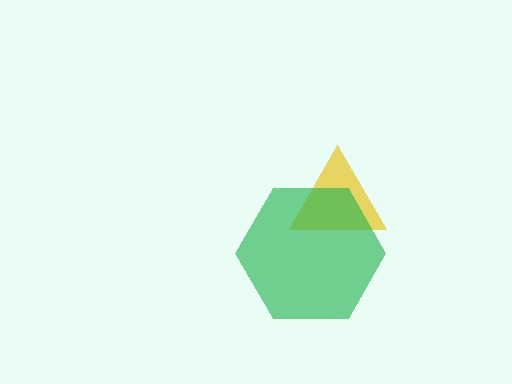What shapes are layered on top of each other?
The layered shapes are: a yellow triangle, a green hexagon.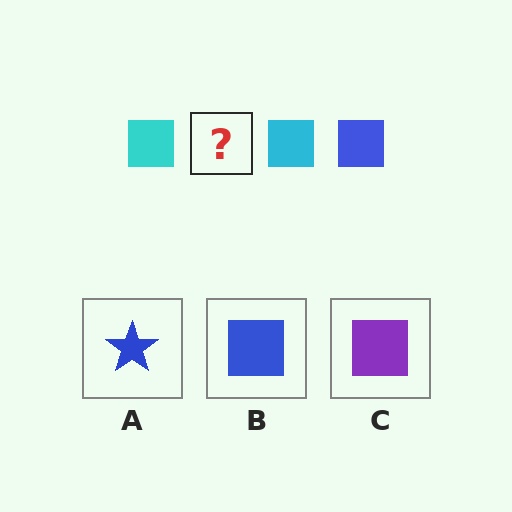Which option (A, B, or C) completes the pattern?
B.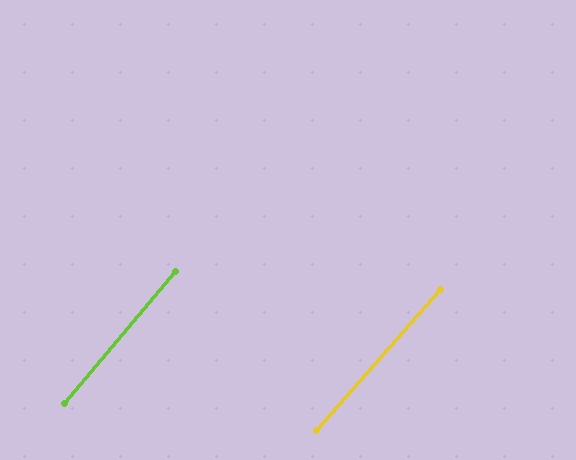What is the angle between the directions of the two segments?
Approximately 1 degree.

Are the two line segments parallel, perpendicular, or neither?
Parallel — their directions differ by only 1.1°.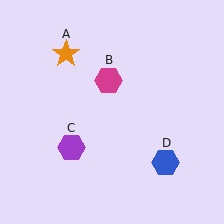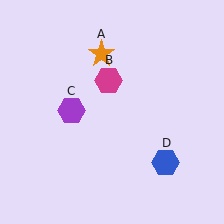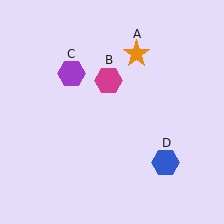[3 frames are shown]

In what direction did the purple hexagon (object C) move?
The purple hexagon (object C) moved up.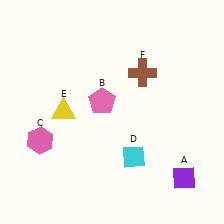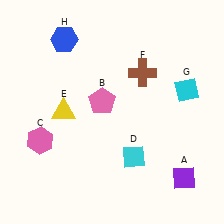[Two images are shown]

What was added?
A cyan diamond (G), a blue hexagon (H) were added in Image 2.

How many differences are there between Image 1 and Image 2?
There are 2 differences between the two images.